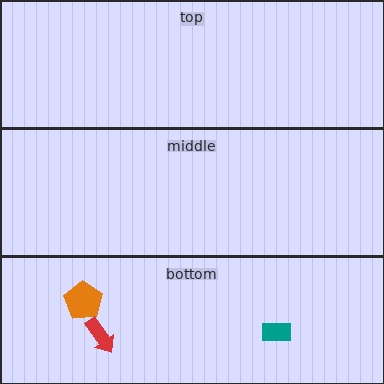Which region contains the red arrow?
The bottom region.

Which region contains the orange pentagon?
The bottom region.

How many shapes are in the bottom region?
3.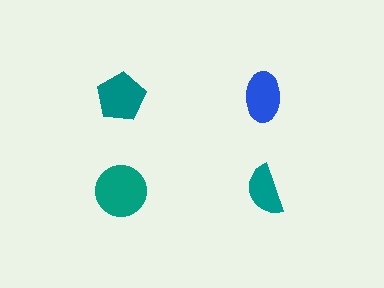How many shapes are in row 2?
2 shapes.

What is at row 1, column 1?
A teal pentagon.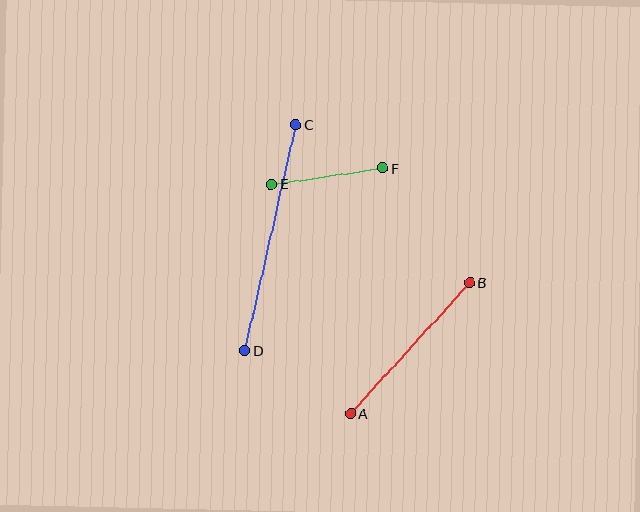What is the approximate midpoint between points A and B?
The midpoint is at approximately (410, 348) pixels.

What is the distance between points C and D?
The distance is approximately 232 pixels.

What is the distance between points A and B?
The distance is approximately 177 pixels.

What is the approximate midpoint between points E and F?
The midpoint is at approximately (327, 176) pixels.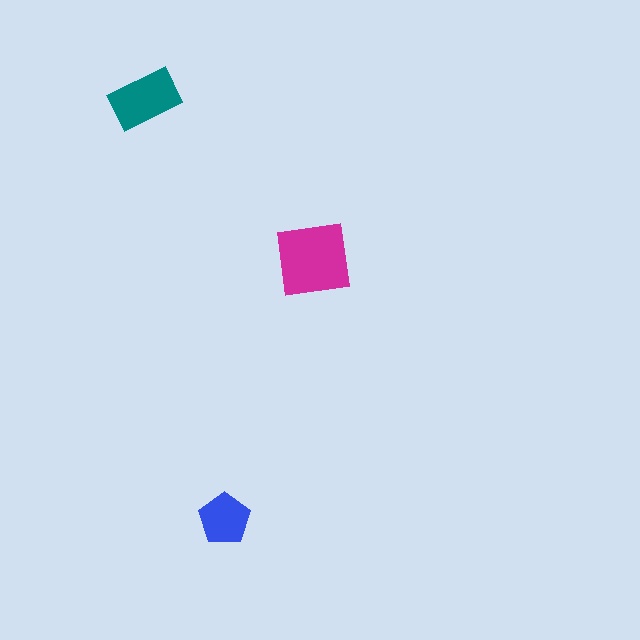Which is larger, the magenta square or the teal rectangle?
The magenta square.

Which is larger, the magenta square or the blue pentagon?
The magenta square.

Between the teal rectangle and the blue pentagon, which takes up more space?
The teal rectangle.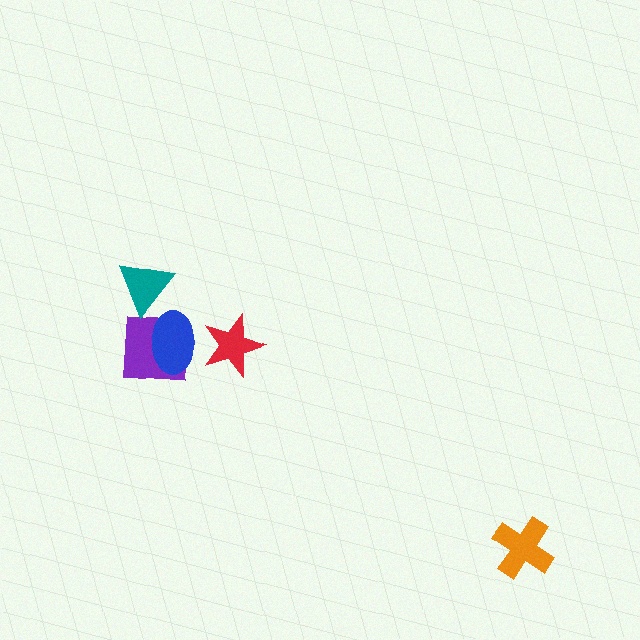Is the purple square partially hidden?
Yes, it is partially covered by another shape.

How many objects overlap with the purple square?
1 object overlaps with the purple square.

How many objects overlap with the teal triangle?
0 objects overlap with the teal triangle.